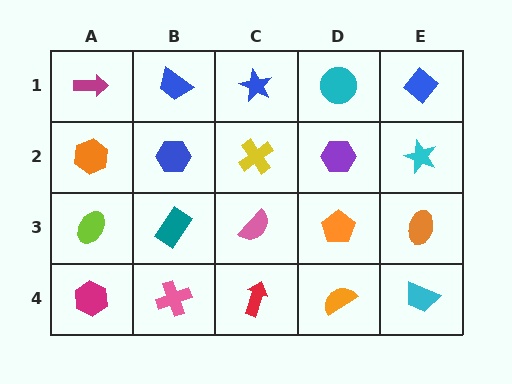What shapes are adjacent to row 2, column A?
A magenta arrow (row 1, column A), a lime ellipse (row 3, column A), a blue hexagon (row 2, column B).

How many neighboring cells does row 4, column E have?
2.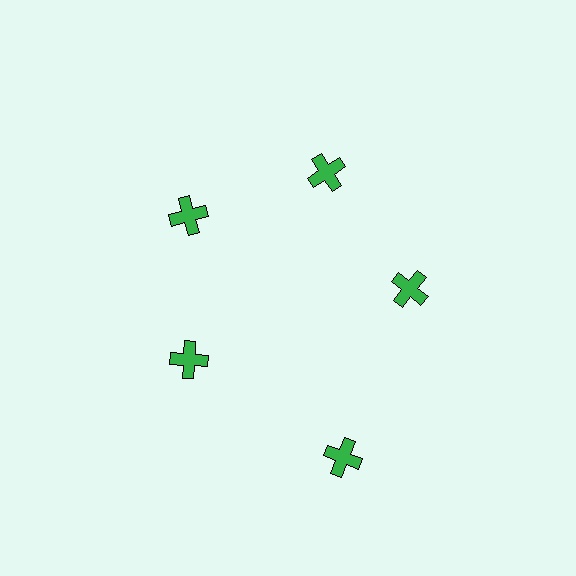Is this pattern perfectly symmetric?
No. The 5 green crosses are arranged in a ring, but one element near the 5 o'clock position is pushed outward from the center, breaking the 5-fold rotational symmetry.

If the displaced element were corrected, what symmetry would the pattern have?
It would have 5-fold rotational symmetry — the pattern would map onto itself every 72 degrees.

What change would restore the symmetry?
The symmetry would be restored by moving it inward, back onto the ring so that all 5 crosses sit at equal angles and equal distance from the center.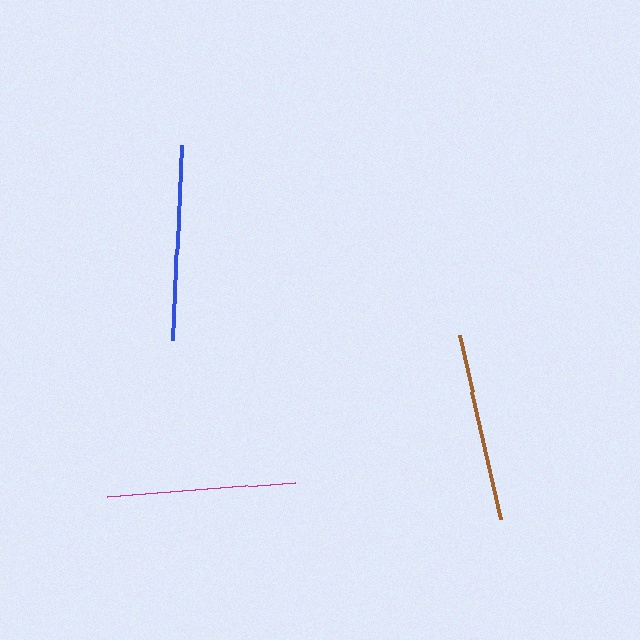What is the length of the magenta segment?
The magenta segment is approximately 189 pixels long.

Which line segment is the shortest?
The magenta line is the shortest at approximately 189 pixels.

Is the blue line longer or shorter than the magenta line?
The blue line is longer than the magenta line.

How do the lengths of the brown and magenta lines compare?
The brown and magenta lines are approximately the same length.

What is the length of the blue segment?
The blue segment is approximately 195 pixels long.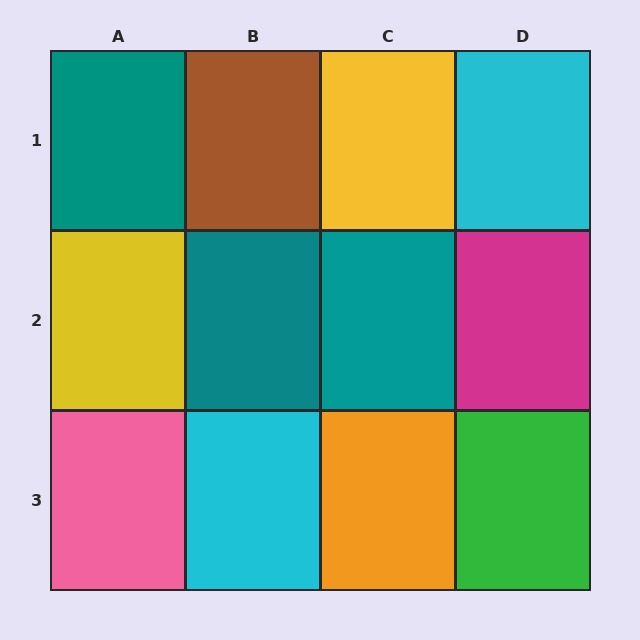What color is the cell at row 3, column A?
Pink.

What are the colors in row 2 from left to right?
Yellow, teal, teal, magenta.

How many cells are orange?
1 cell is orange.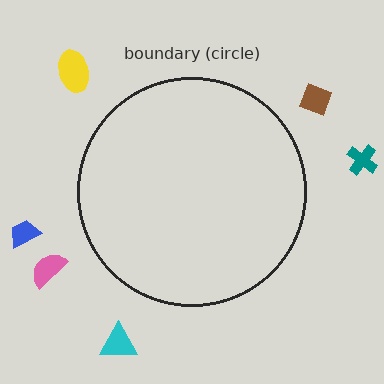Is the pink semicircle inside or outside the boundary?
Outside.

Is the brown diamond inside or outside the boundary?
Outside.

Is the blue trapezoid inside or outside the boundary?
Outside.